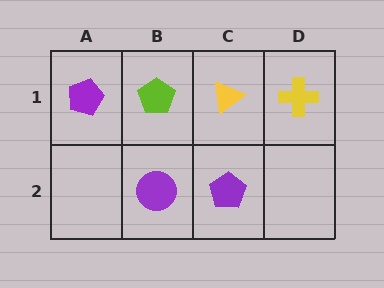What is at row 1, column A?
A purple pentagon.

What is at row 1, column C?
A yellow triangle.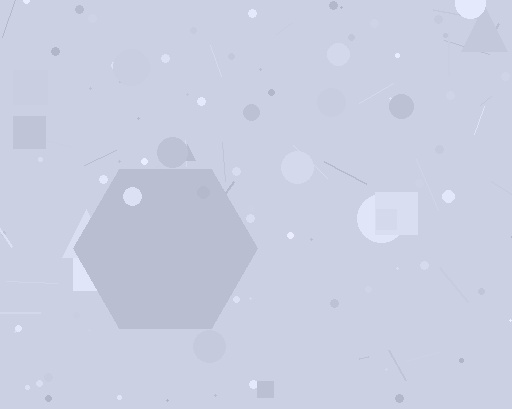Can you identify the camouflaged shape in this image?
The camouflaged shape is a hexagon.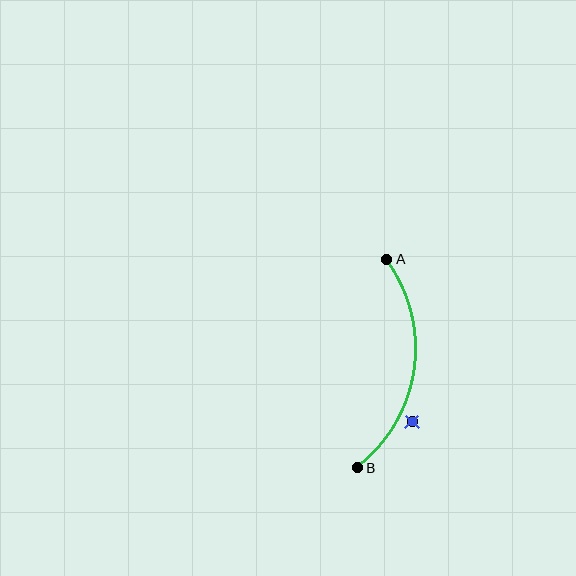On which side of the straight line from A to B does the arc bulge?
The arc bulges to the right of the straight line connecting A and B.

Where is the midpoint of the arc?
The arc midpoint is the point on the curve farthest from the straight line joining A and B. It sits to the right of that line.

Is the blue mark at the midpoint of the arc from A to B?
No — the blue mark does not lie on the arc at all. It sits slightly outside the curve.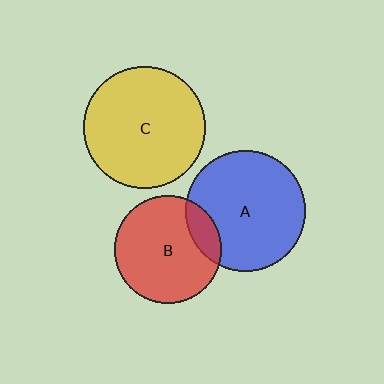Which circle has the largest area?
Circle C (yellow).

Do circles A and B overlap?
Yes.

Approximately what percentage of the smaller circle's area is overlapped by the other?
Approximately 15%.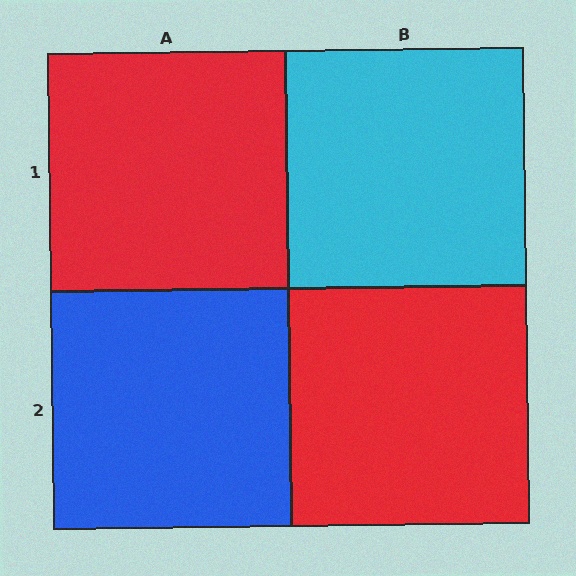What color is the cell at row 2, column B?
Red.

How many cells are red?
2 cells are red.